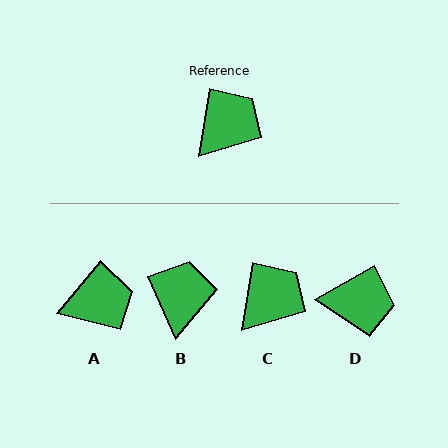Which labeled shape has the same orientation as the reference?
C.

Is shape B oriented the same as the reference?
No, it is off by about 33 degrees.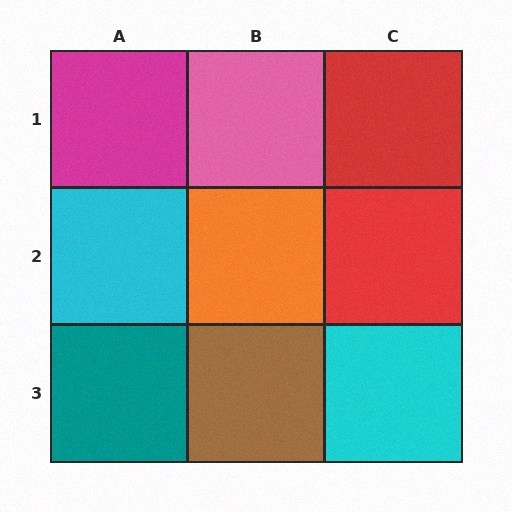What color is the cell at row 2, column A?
Cyan.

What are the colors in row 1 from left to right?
Magenta, pink, red.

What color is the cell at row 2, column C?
Red.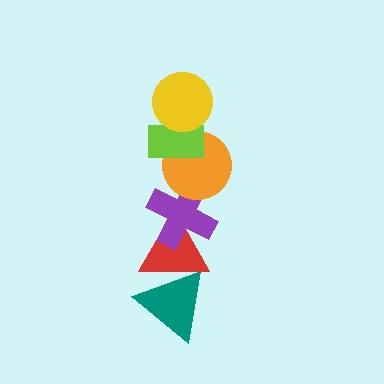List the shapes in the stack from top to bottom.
From top to bottom: the yellow circle, the lime rectangle, the orange circle, the purple cross, the red triangle, the teal triangle.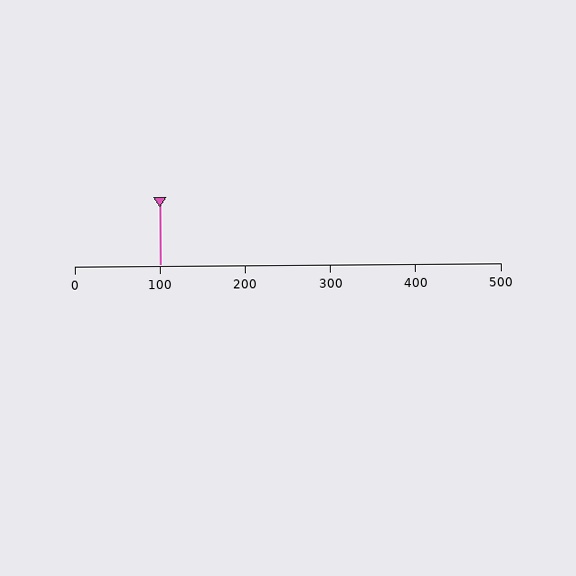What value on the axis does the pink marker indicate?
The marker indicates approximately 100.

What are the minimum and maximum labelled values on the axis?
The axis runs from 0 to 500.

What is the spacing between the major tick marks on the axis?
The major ticks are spaced 100 apart.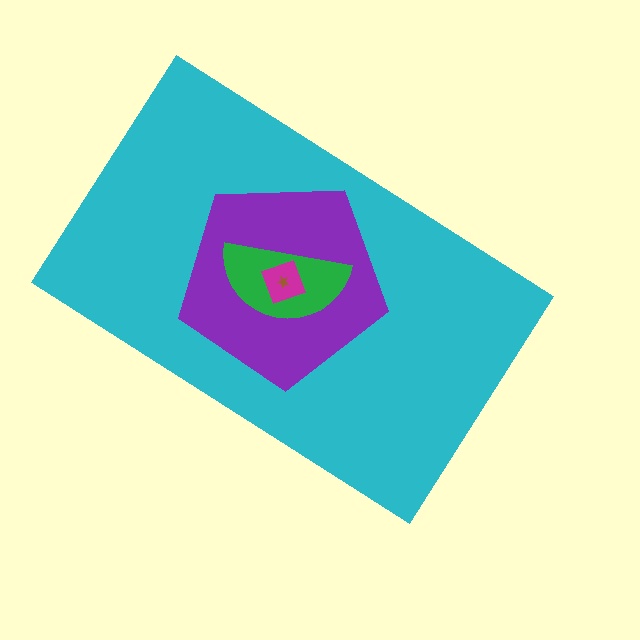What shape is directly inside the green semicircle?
The magenta diamond.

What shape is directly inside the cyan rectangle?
The purple pentagon.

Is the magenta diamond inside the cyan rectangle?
Yes.